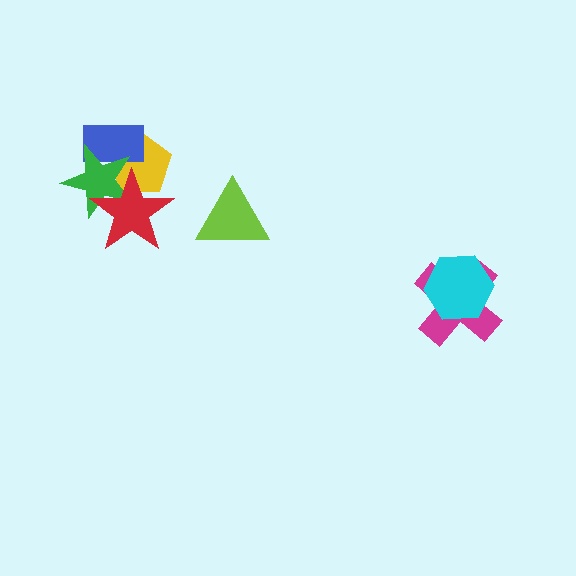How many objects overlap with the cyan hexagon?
1 object overlaps with the cyan hexagon.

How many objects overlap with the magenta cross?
1 object overlaps with the magenta cross.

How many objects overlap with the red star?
2 objects overlap with the red star.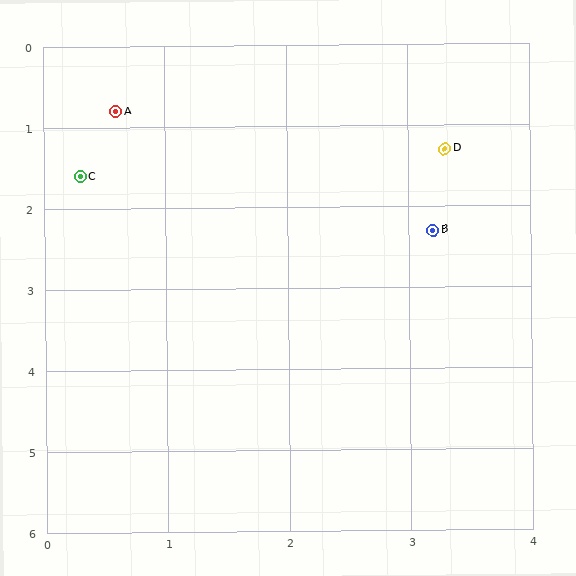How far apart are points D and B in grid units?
Points D and B are about 1.0 grid units apart.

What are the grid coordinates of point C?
Point C is at approximately (0.3, 1.6).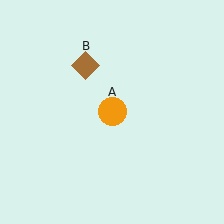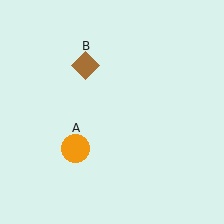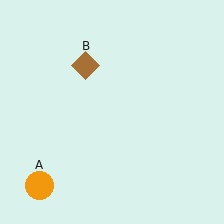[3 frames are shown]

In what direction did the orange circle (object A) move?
The orange circle (object A) moved down and to the left.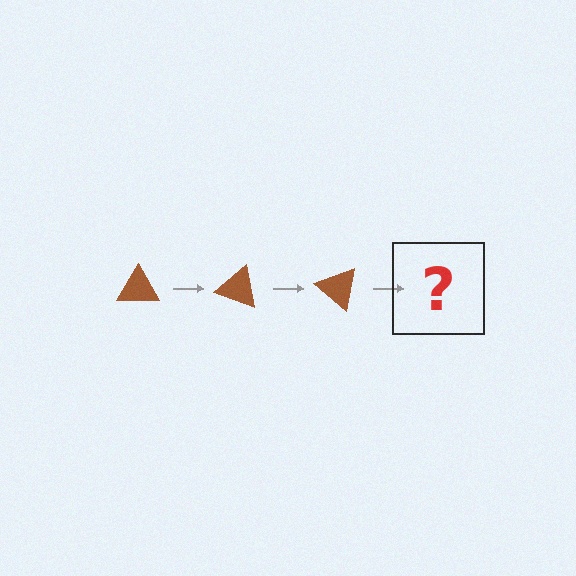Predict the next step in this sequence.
The next step is a brown triangle rotated 60 degrees.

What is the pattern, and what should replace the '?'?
The pattern is that the triangle rotates 20 degrees each step. The '?' should be a brown triangle rotated 60 degrees.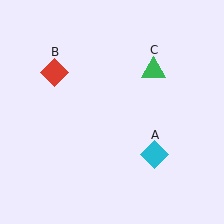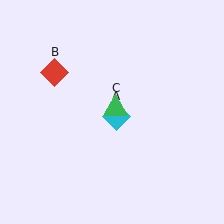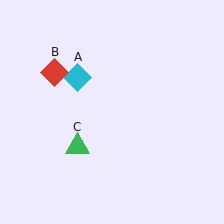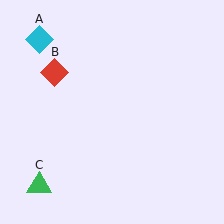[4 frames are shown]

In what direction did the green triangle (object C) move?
The green triangle (object C) moved down and to the left.